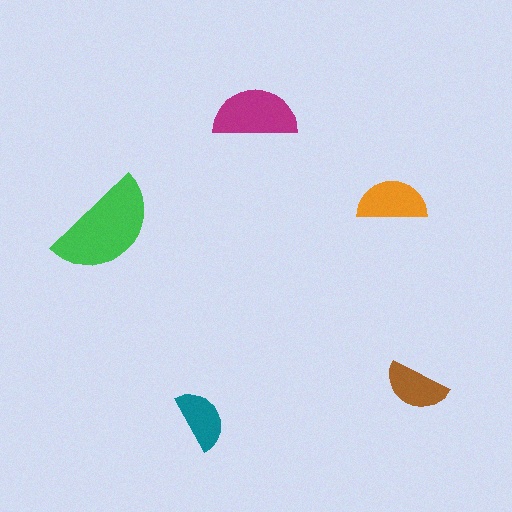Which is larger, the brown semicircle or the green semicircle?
The green one.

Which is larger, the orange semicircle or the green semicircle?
The green one.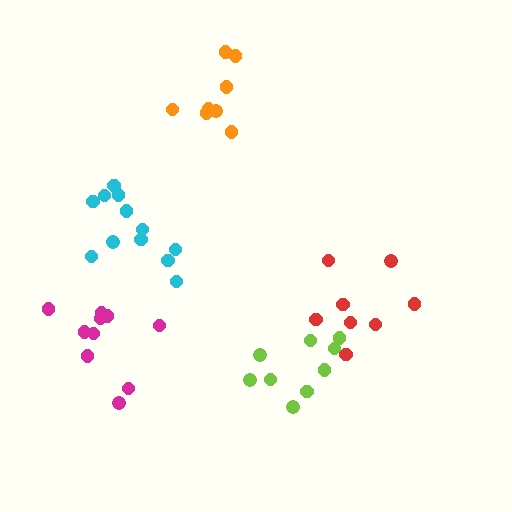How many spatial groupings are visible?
There are 5 spatial groupings.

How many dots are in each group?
Group 1: 8 dots, Group 2: 12 dots, Group 3: 9 dots, Group 4: 8 dots, Group 5: 10 dots (47 total).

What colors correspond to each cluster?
The clusters are colored: orange, cyan, lime, red, magenta.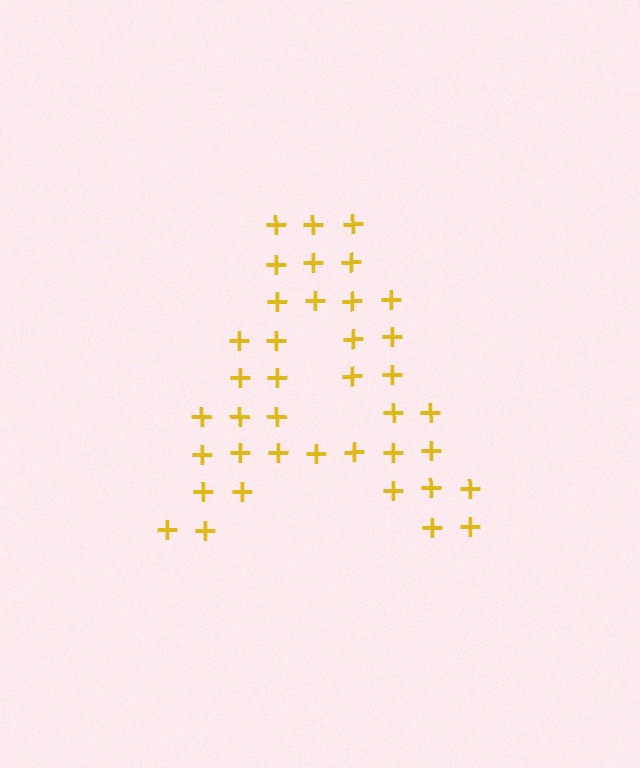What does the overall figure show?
The overall figure shows the letter A.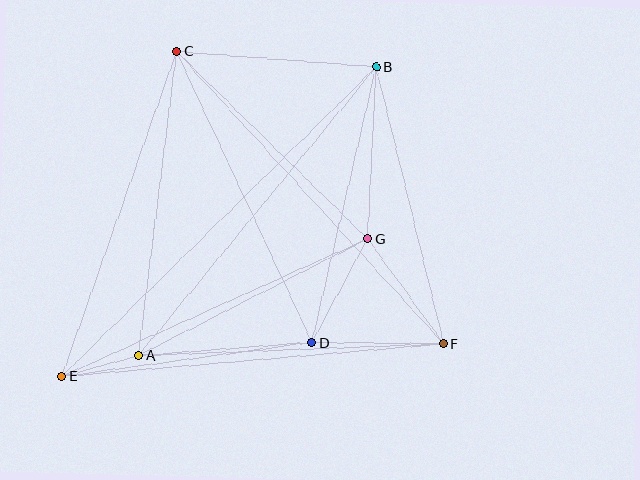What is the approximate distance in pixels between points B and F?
The distance between B and F is approximately 285 pixels.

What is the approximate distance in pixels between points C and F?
The distance between C and F is approximately 396 pixels.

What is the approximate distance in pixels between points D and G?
The distance between D and G is approximately 118 pixels.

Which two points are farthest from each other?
Points B and E are farthest from each other.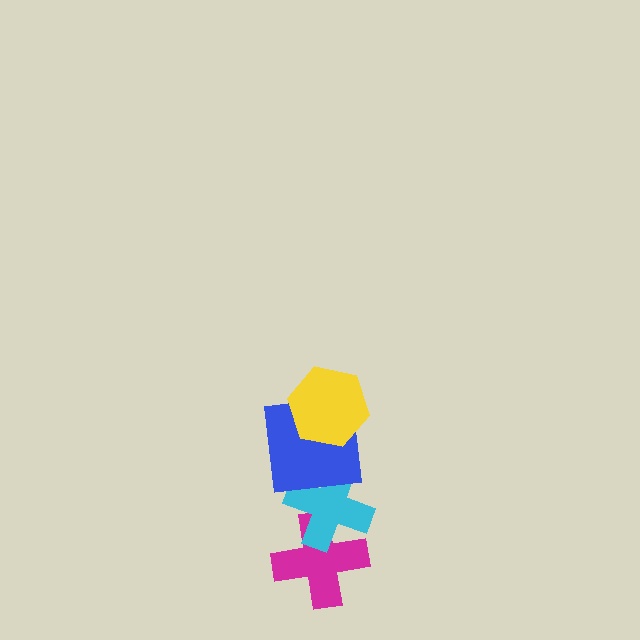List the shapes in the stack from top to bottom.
From top to bottom: the yellow hexagon, the blue square, the cyan cross, the magenta cross.